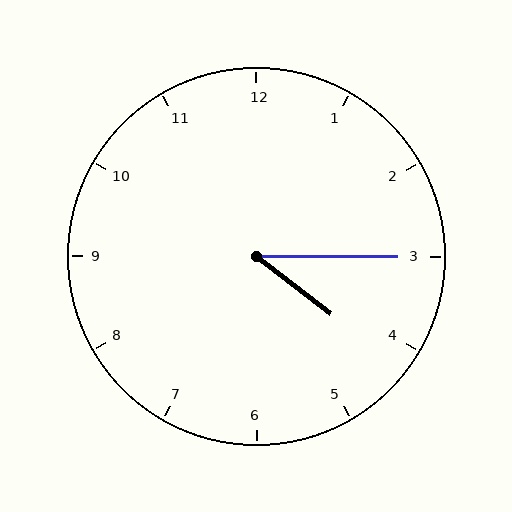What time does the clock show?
4:15.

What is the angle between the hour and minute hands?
Approximately 38 degrees.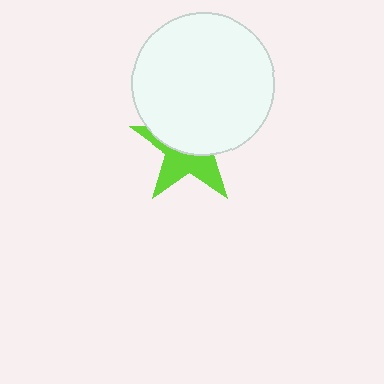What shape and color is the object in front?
The object in front is a white circle.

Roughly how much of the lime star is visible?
A small part of it is visible (roughly 44%).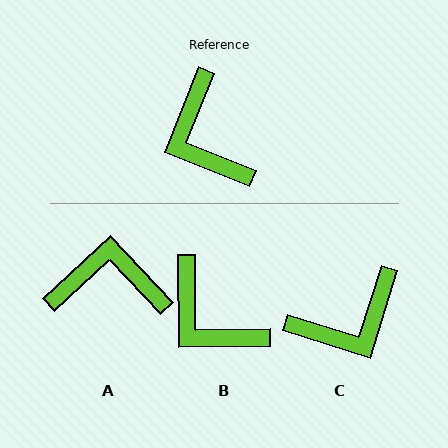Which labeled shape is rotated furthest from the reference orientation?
A, about 115 degrees away.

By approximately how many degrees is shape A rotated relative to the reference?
Approximately 115 degrees clockwise.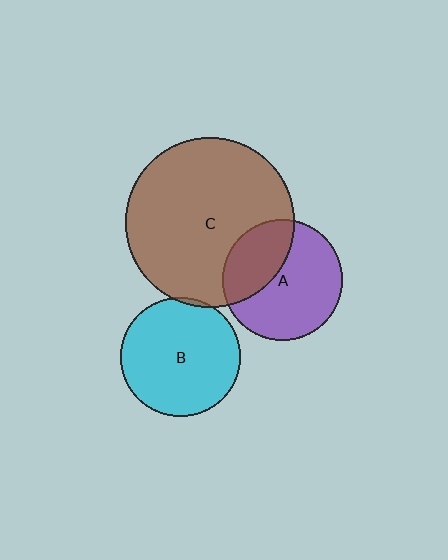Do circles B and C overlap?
Yes.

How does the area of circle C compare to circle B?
Approximately 2.0 times.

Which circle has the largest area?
Circle C (brown).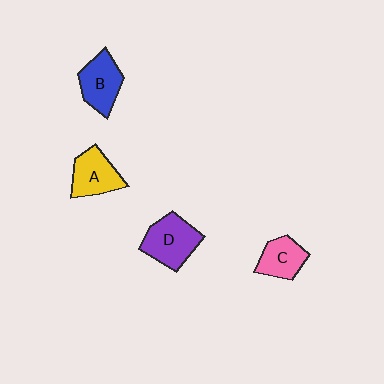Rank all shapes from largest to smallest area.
From largest to smallest: D (purple), B (blue), A (yellow), C (pink).